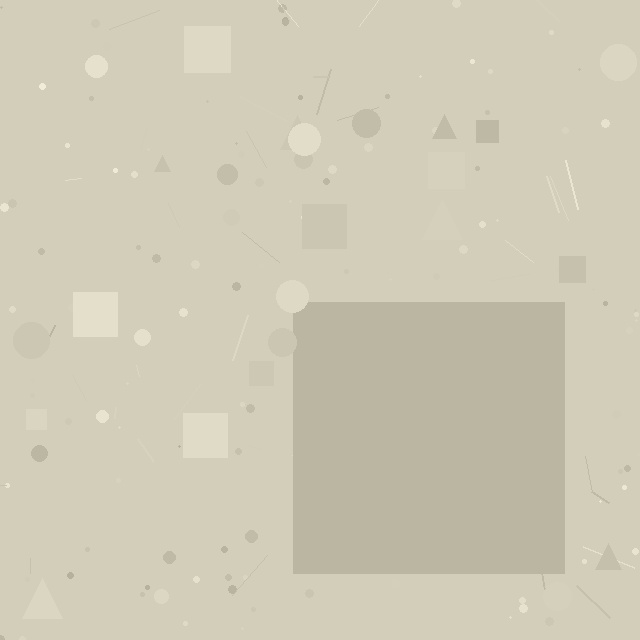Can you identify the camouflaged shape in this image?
The camouflaged shape is a square.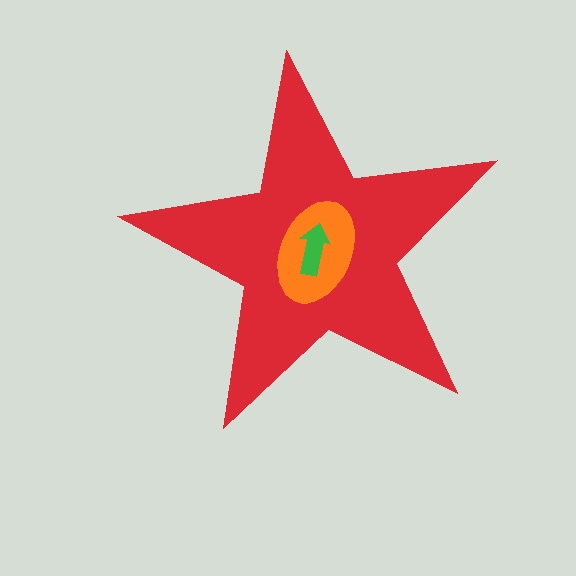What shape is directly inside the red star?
The orange ellipse.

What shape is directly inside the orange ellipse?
The green arrow.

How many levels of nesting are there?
3.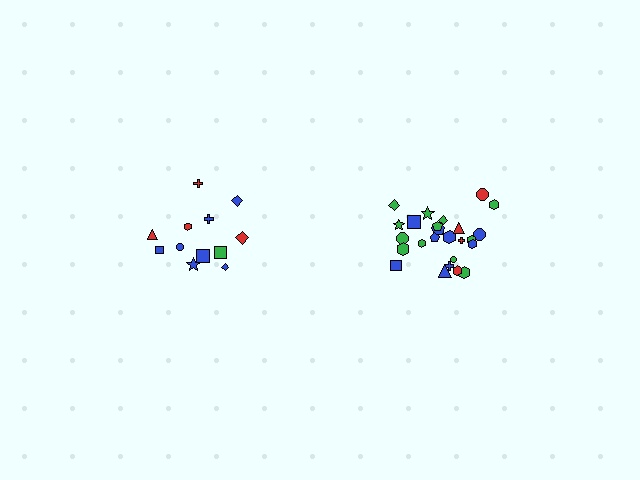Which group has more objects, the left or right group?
The right group.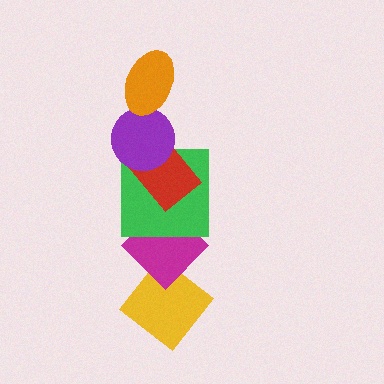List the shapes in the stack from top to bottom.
From top to bottom: the orange ellipse, the purple circle, the red rectangle, the green square, the magenta diamond, the yellow diamond.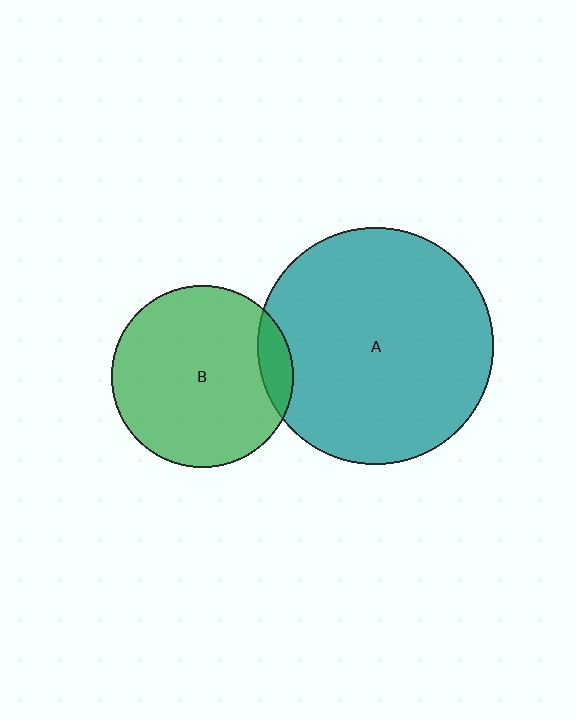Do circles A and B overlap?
Yes.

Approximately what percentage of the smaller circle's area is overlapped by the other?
Approximately 10%.